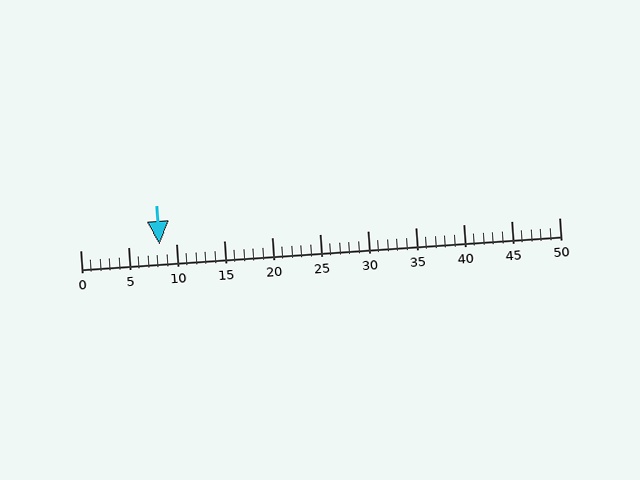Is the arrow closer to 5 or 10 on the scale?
The arrow is closer to 10.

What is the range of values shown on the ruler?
The ruler shows values from 0 to 50.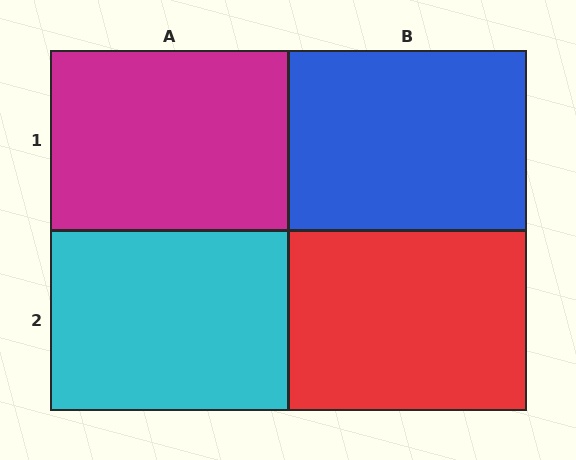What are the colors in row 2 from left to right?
Cyan, red.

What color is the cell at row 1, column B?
Blue.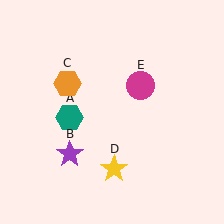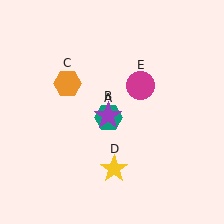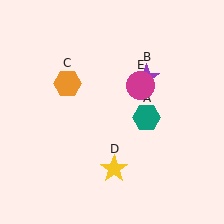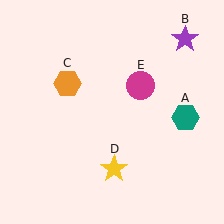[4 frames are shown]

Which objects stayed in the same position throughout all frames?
Orange hexagon (object C) and yellow star (object D) and magenta circle (object E) remained stationary.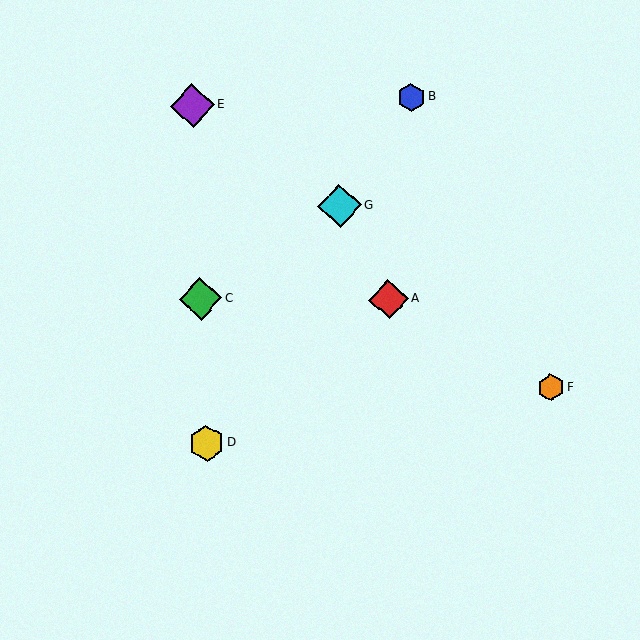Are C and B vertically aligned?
No, C is at x≈201 and B is at x≈411.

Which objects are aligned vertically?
Objects C, D, E are aligned vertically.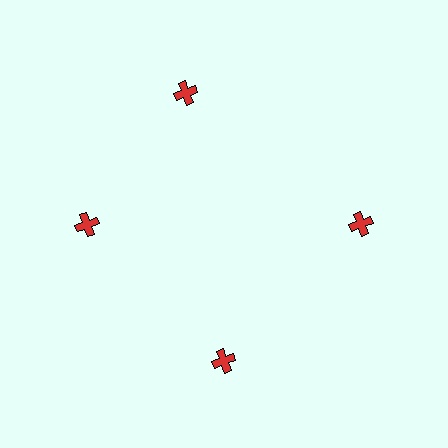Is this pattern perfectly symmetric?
No. The 4 red crosses are arranged in a ring, but one element near the 12 o'clock position is rotated out of alignment along the ring, breaking the 4-fold rotational symmetry.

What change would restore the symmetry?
The symmetry would be restored by rotating it back into even spacing with its neighbors so that all 4 crosses sit at equal angles and equal distance from the center.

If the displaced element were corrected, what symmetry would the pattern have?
It would have 4-fold rotational symmetry — the pattern would map onto itself every 90 degrees.